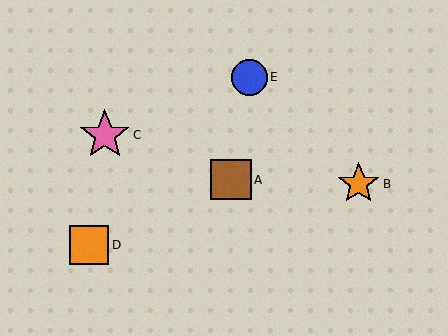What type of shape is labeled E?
Shape E is a blue circle.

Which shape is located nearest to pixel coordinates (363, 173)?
The orange star (labeled B) at (359, 184) is nearest to that location.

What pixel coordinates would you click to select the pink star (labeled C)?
Click at (105, 135) to select the pink star C.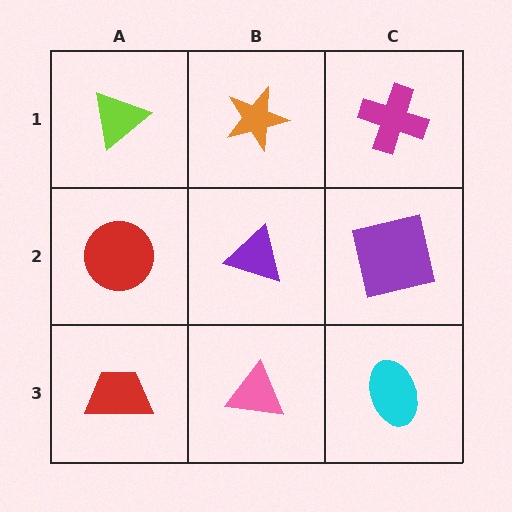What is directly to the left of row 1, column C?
An orange star.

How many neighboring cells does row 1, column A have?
2.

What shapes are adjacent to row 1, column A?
A red circle (row 2, column A), an orange star (row 1, column B).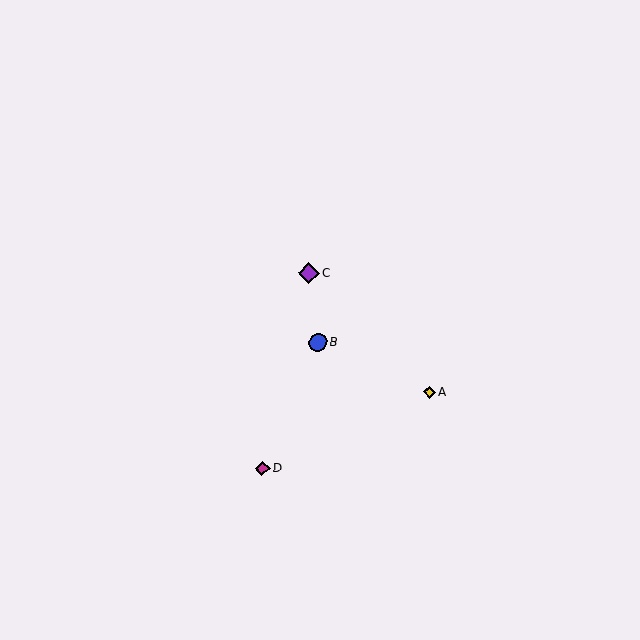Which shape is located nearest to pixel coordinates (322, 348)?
The blue circle (labeled B) at (318, 342) is nearest to that location.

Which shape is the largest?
The purple diamond (labeled C) is the largest.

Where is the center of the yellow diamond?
The center of the yellow diamond is at (430, 392).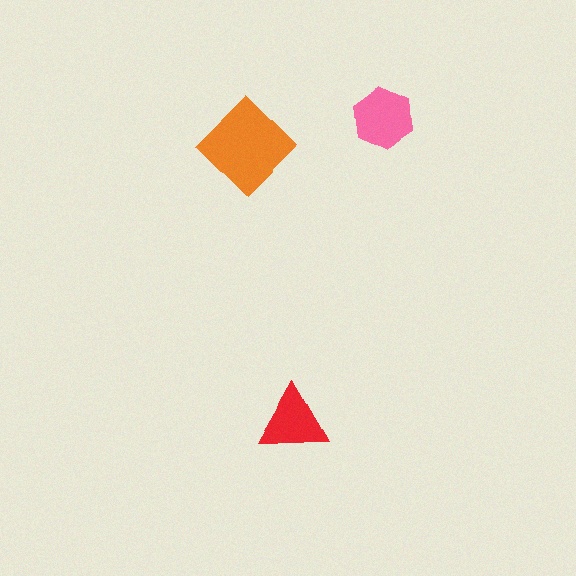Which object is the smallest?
The red triangle.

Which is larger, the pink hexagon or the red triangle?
The pink hexagon.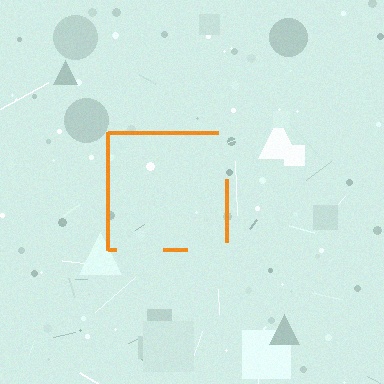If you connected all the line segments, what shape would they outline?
They would outline a square.